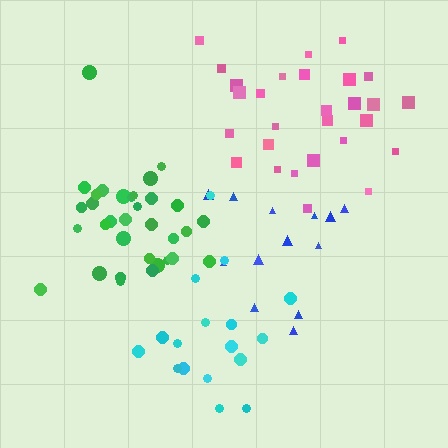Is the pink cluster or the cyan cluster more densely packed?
Pink.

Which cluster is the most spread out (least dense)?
Cyan.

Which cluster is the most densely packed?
Green.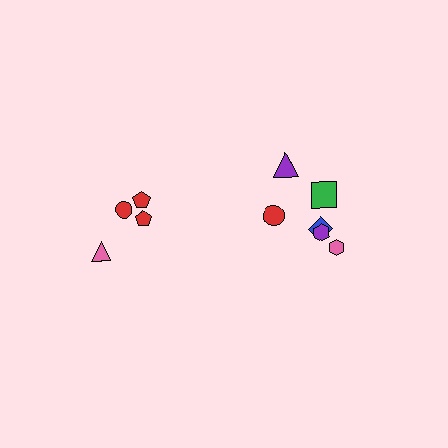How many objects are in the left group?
There are 4 objects.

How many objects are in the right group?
There are 6 objects.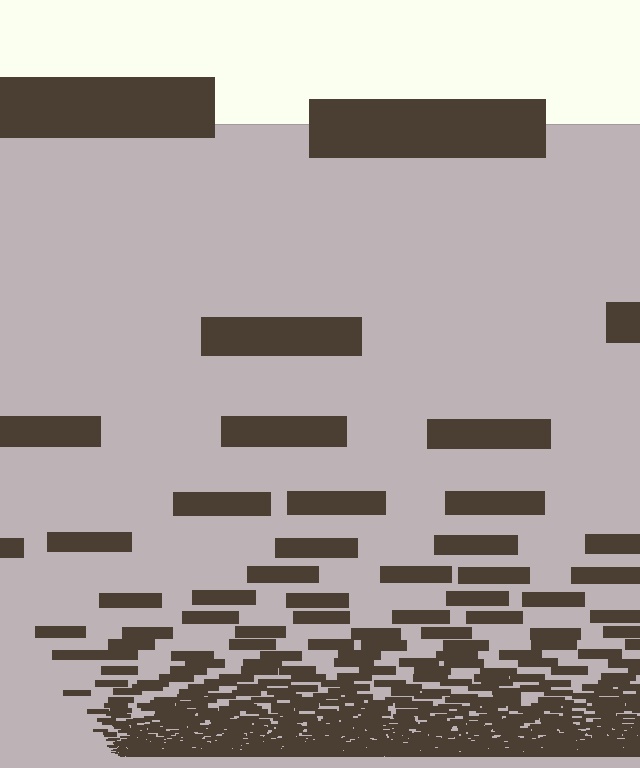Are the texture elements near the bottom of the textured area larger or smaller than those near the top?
Smaller. The gradient is inverted — elements near the bottom are smaller and denser.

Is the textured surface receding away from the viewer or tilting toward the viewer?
The surface appears to tilt toward the viewer. Texture elements get larger and sparser toward the top.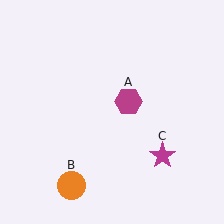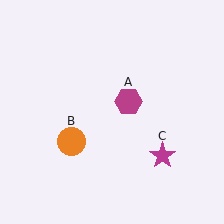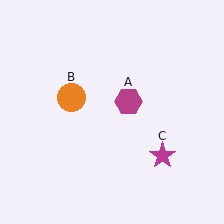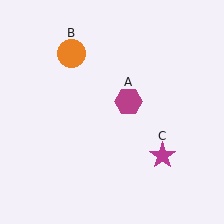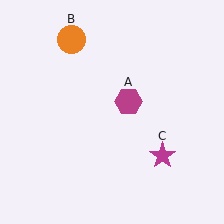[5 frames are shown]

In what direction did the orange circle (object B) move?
The orange circle (object B) moved up.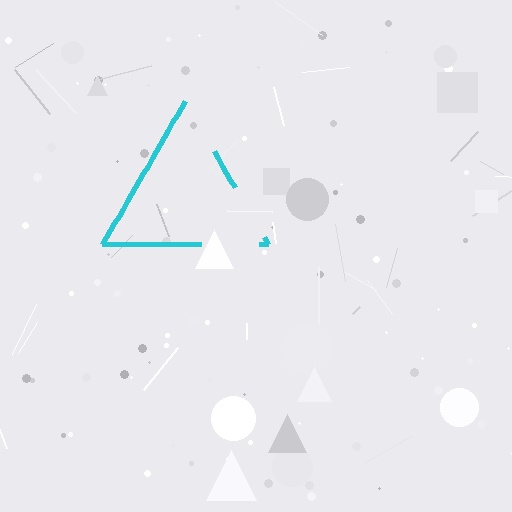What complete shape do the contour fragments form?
The contour fragments form a triangle.